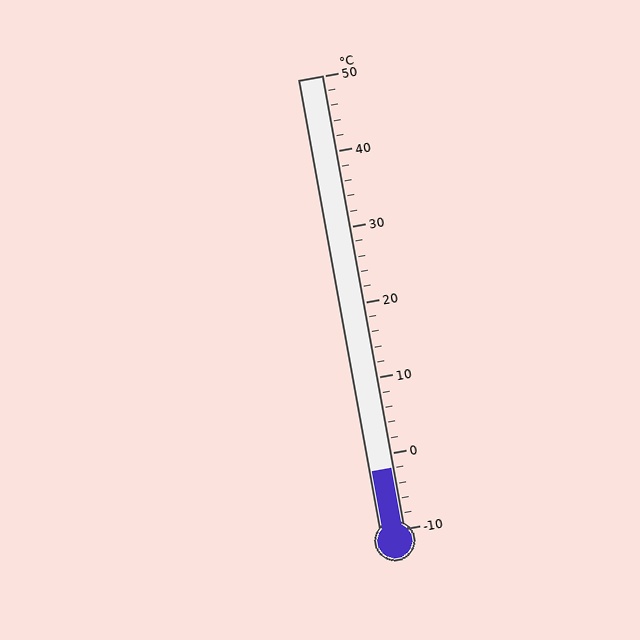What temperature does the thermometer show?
The thermometer shows approximately -2°C.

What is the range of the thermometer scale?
The thermometer scale ranges from -10°C to 50°C.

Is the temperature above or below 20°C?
The temperature is below 20°C.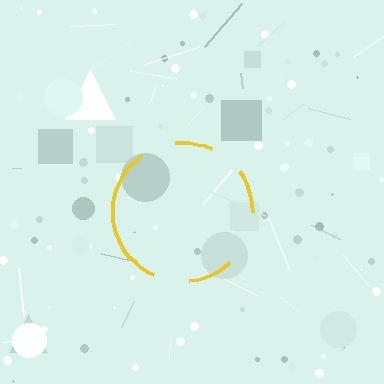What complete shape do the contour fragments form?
The contour fragments form a circle.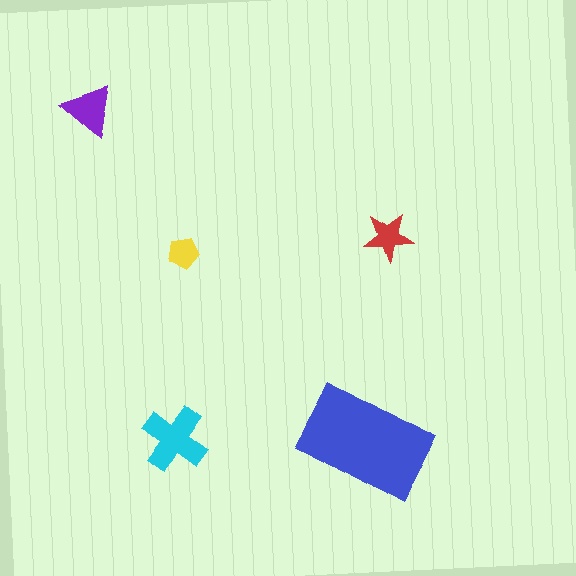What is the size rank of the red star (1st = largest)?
4th.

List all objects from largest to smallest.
The blue rectangle, the cyan cross, the purple triangle, the red star, the yellow pentagon.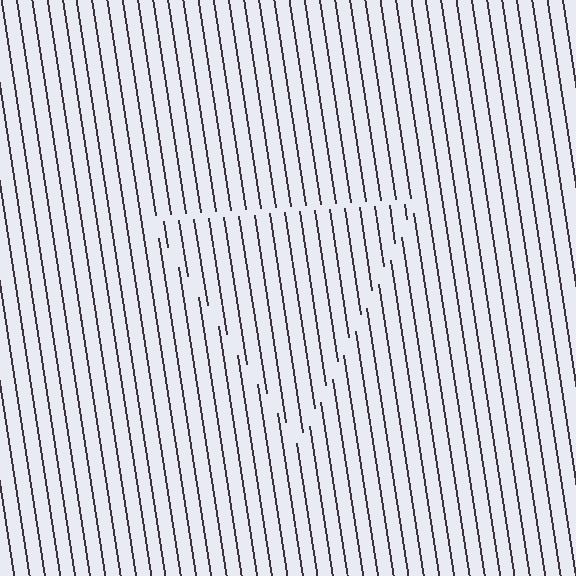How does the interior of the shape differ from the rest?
The interior of the shape contains the same grating, shifted by half a period — the contour is defined by the phase discontinuity where line-ends from the inner and outer gratings abut.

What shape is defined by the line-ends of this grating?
An illusory triangle. The interior of the shape contains the same grating, shifted by half a period — the contour is defined by the phase discontinuity where line-ends from the inner and outer gratings abut.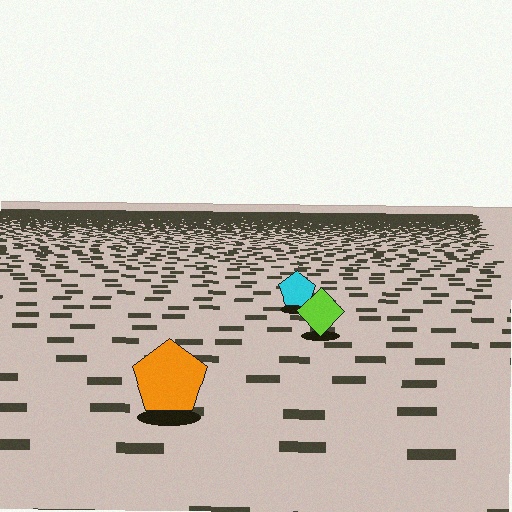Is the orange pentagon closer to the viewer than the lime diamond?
Yes. The orange pentagon is closer — you can tell from the texture gradient: the ground texture is coarser near it.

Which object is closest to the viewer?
The orange pentagon is closest. The texture marks near it are larger and more spread out.